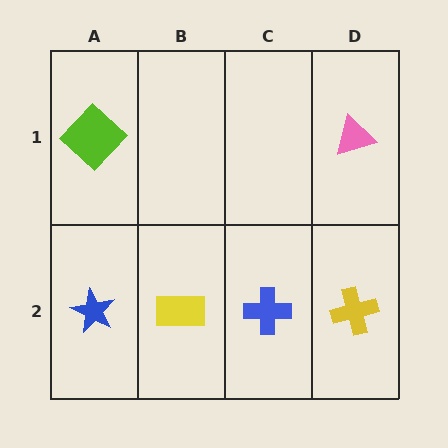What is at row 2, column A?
A blue star.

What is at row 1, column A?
A lime diamond.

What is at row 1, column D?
A pink triangle.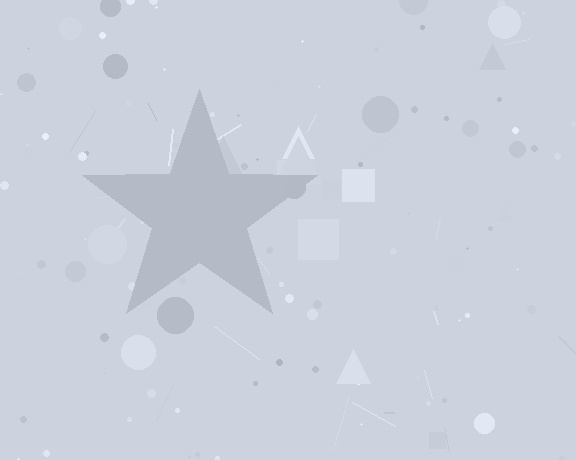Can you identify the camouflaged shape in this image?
The camouflaged shape is a star.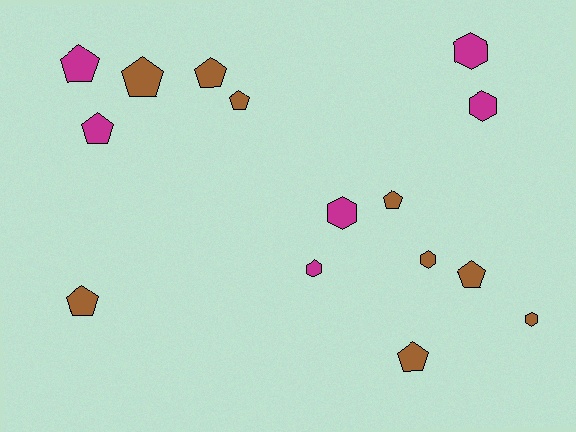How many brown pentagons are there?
There are 7 brown pentagons.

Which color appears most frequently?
Brown, with 9 objects.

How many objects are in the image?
There are 15 objects.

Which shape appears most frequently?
Pentagon, with 9 objects.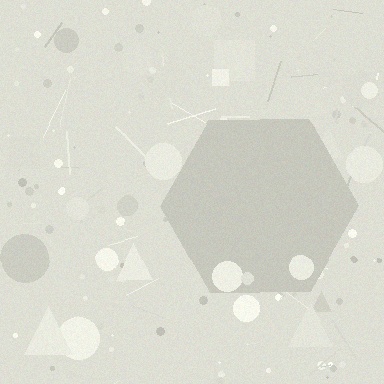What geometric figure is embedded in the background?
A hexagon is embedded in the background.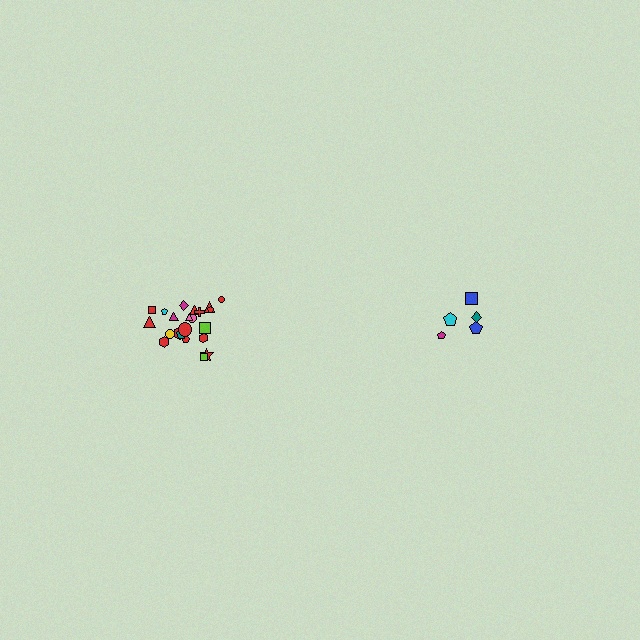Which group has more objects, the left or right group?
The left group.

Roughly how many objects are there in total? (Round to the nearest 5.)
Roughly 25 objects in total.